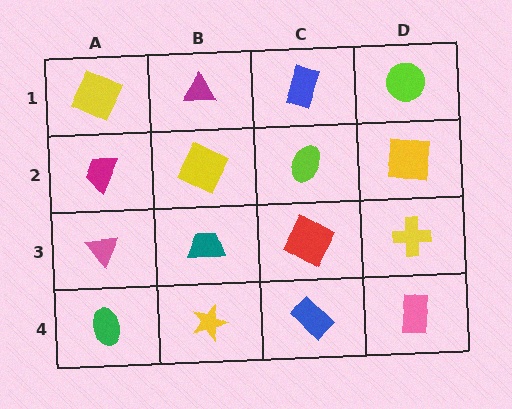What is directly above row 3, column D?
A yellow square.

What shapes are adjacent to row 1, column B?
A yellow square (row 2, column B), a yellow square (row 1, column A), a blue rectangle (row 1, column C).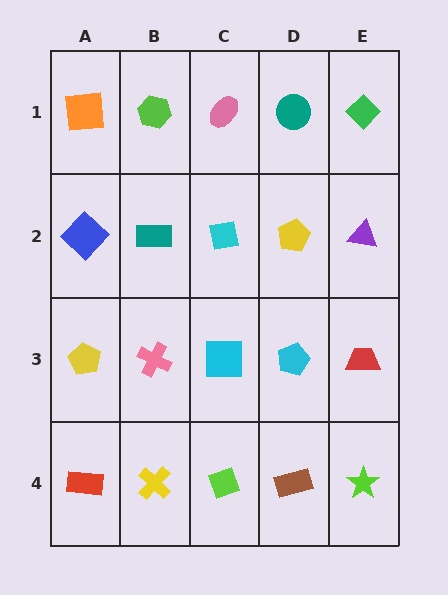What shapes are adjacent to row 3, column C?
A cyan square (row 2, column C), a lime diamond (row 4, column C), a pink cross (row 3, column B), a cyan pentagon (row 3, column D).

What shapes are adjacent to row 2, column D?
A teal circle (row 1, column D), a cyan pentagon (row 3, column D), a cyan square (row 2, column C), a purple triangle (row 2, column E).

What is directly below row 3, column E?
A lime star.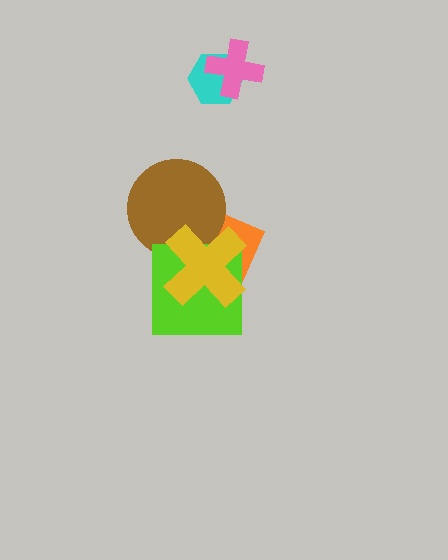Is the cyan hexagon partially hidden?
Yes, it is partially covered by another shape.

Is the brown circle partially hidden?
Yes, it is partially covered by another shape.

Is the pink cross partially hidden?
No, no other shape covers it.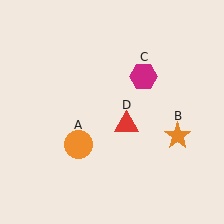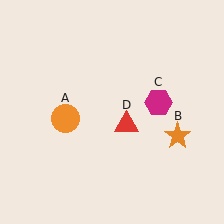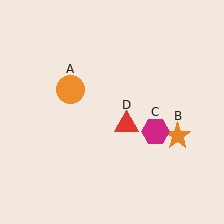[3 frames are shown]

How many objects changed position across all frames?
2 objects changed position: orange circle (object A), magenta hexagon (object C).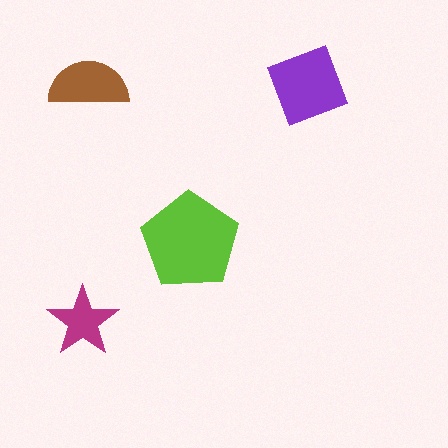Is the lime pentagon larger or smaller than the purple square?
Larger.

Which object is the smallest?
The magenta star.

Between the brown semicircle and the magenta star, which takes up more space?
The brown semicircle.